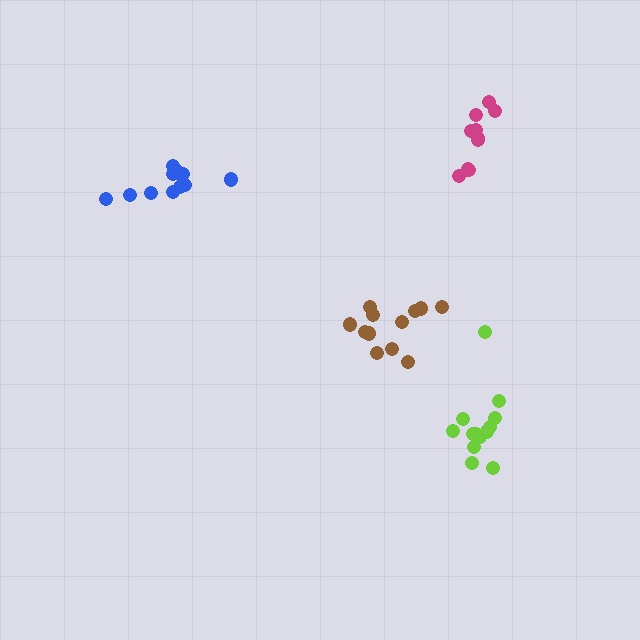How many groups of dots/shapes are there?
There are 4 groups.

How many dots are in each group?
Group 1: 12 dots, Group 2: 10 dots, Group 3: 12 dots, Group 4: 13 dots (47 total).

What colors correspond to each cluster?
The clusters are colored: brown, magenta, blue, lime.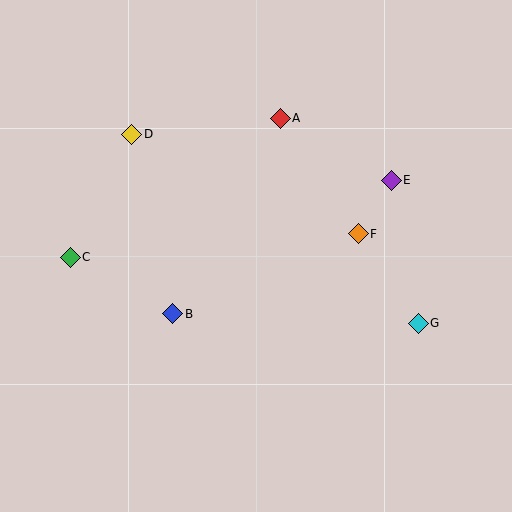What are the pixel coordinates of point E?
Point E is at (391, 180).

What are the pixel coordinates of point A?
Point A is at (280, 118).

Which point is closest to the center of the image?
Point B at (173, 314) is closest to the center.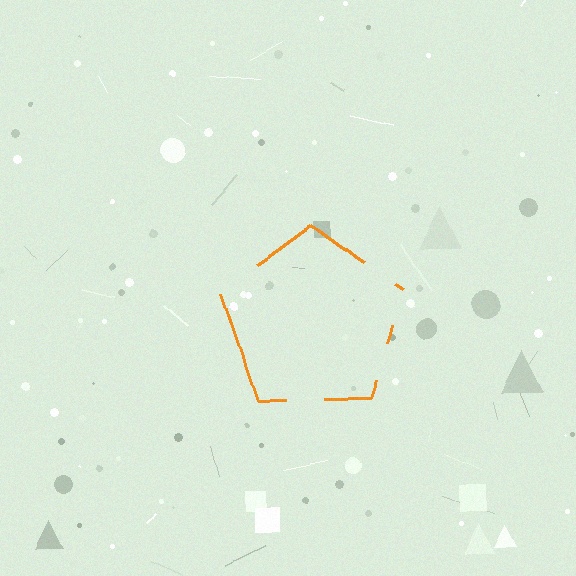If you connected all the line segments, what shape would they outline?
They would outline a pentagon.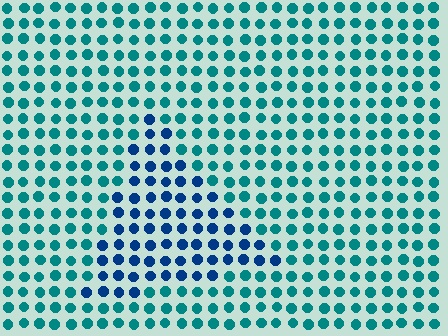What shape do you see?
I see a triangle.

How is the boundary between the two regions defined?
The boundary is defined purely by a slight shift in hue (about 37 degrees). Spacing, size, and orientation are identical on both sides.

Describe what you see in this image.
The image is filled with small teal elements in a uniform arrangement. A triangle-shaped region is visible where the elements are tinted to a slightly different hue, forming a subtle color boundary.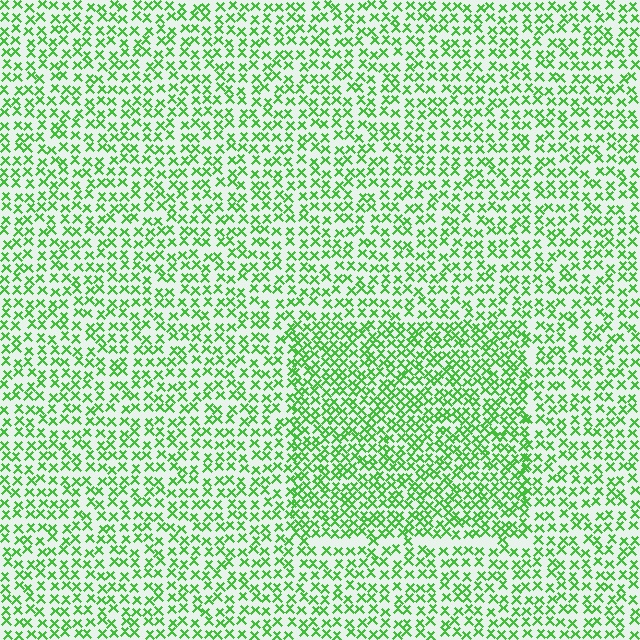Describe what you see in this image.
The image contains small green elements arranged at two different densities. A rectangle-shaped region is visible where the elements are more densely packed than the surrounding area.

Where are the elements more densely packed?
The elements are more densely packed inside the rectangle boundary.